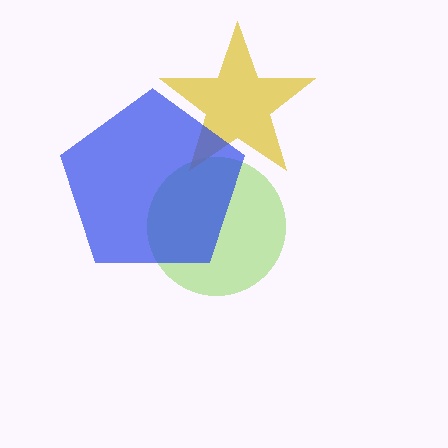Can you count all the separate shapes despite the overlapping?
Yes, there are 3 separate shapes.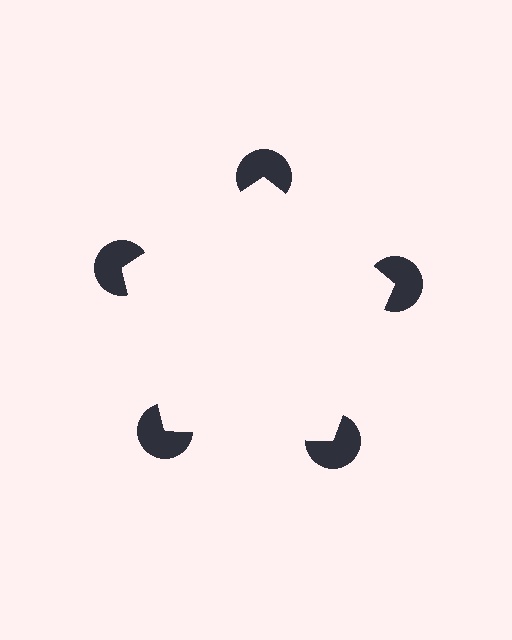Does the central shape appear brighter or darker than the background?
It typically appears slightly brighter than the background, even though no actual brightness change is drawn.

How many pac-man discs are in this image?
There are 5 — one at each vertex of the illusory pentagon.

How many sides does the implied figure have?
5 sides.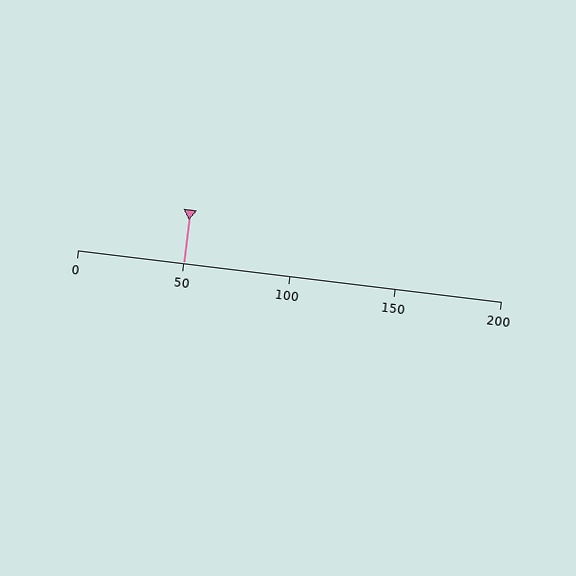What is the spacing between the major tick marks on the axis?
The major ticks are spaced 50 apart.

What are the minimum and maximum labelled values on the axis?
The axis runs from 0 to 200.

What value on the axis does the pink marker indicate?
The marker indicates approximately 50.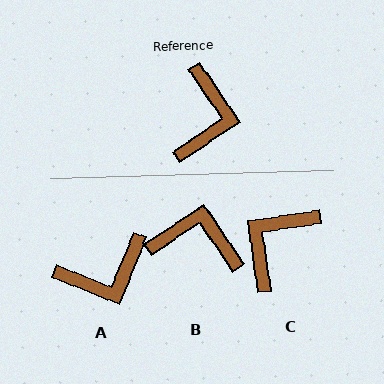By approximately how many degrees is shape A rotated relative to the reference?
Approximately 56 degrees clockwise.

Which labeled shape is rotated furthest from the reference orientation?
C, about 154 degrees away.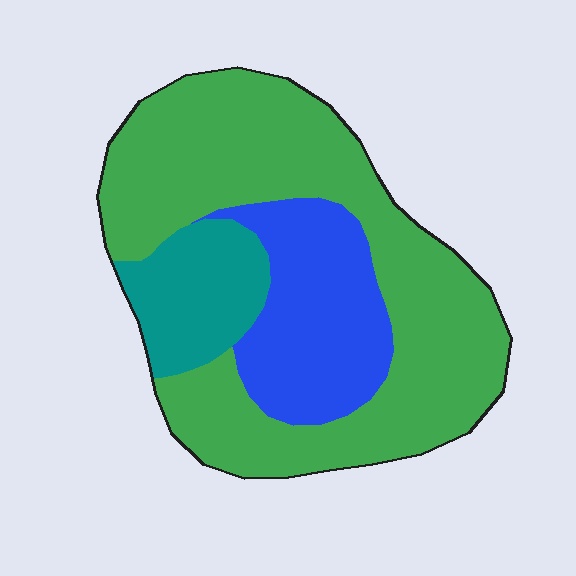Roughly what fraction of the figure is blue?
Blue takes up about one quarter (1/4) of the figure.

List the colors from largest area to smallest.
From largest to smallest: green, blue, teal.